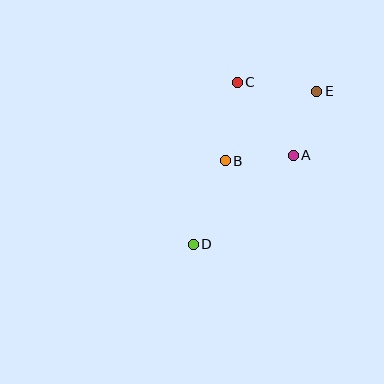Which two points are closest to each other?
Points A and E are closest to each other.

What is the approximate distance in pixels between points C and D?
The distance between C and D is approximately 168 pixels.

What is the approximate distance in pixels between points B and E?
The distance between B and E is approximately 115 pixels.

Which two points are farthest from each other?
Points D and E are farthest from each other.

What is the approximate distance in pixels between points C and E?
The distance between C and E is approximately 80 pixels.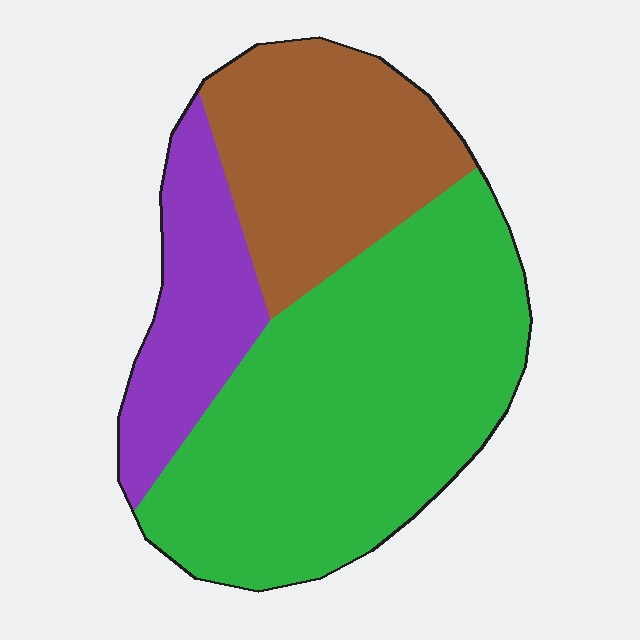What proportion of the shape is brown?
Brown covers roughly 25% of the shape.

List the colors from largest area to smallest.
From largest to smallest: green, brown, purple.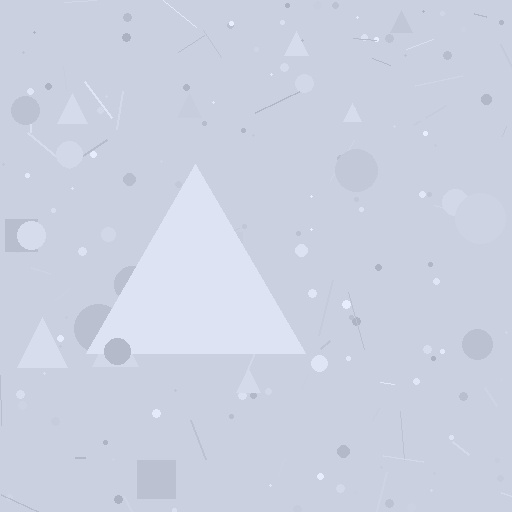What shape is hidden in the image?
A triangle is hidden in the image.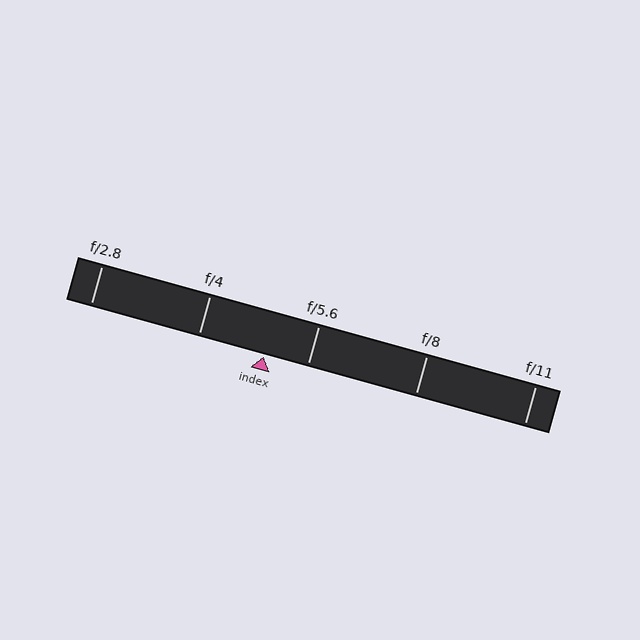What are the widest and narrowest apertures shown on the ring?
The widest aperture shown is f/2.8 and the narrowest is f/11.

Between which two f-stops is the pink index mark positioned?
The index mark is between f/4 and f/5.6.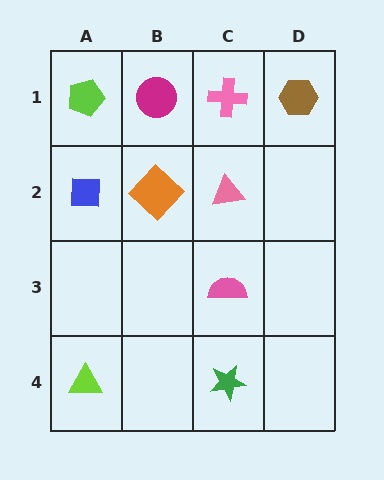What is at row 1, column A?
A lime pentagon.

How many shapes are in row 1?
4 shapes.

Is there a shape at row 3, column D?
No, that cell is empty.